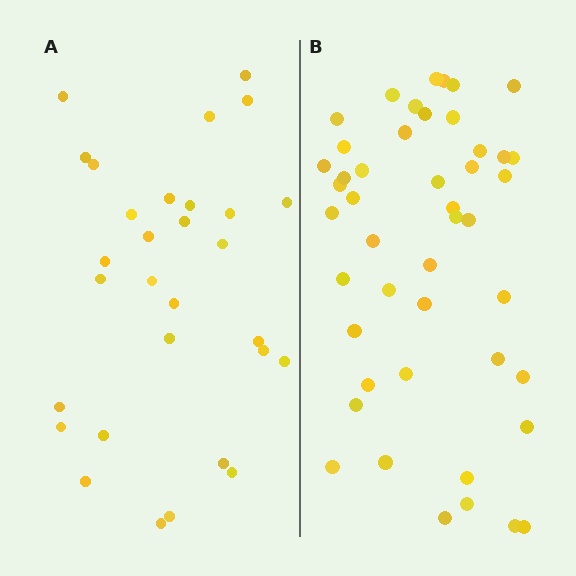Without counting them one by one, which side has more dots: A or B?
Region B (the right region) has more dots.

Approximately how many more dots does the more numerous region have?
Region B has approximately 15 more dots than region A.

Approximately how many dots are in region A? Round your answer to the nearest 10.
About 30 dots.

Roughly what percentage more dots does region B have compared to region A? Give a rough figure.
About 55% more.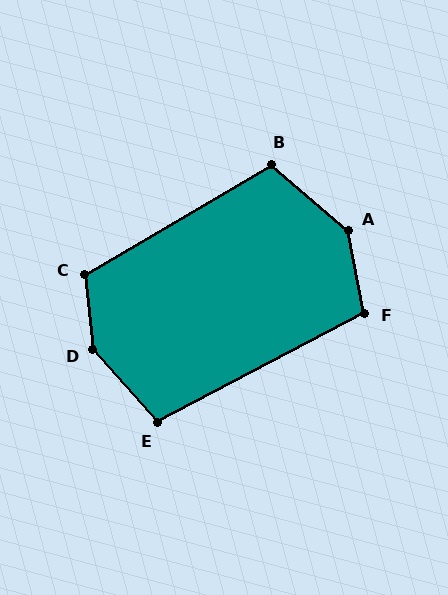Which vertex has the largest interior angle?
D, at approximately 144 degrees.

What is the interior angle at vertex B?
Approximately 109 degrees (obtuse).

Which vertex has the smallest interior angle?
E, at approximately 104 degrees.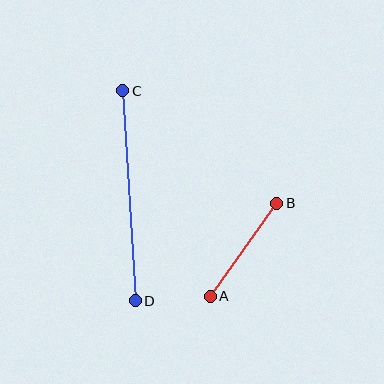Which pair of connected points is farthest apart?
Points C and D are farthest apart.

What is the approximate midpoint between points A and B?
The midpoint is at approximately (243, 250) pixels.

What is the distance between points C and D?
The distance is approximately 210 pixels.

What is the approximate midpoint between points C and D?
The midpoint is at approximately (129, 196) pixels.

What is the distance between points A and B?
The distance is approximately 115 pixels.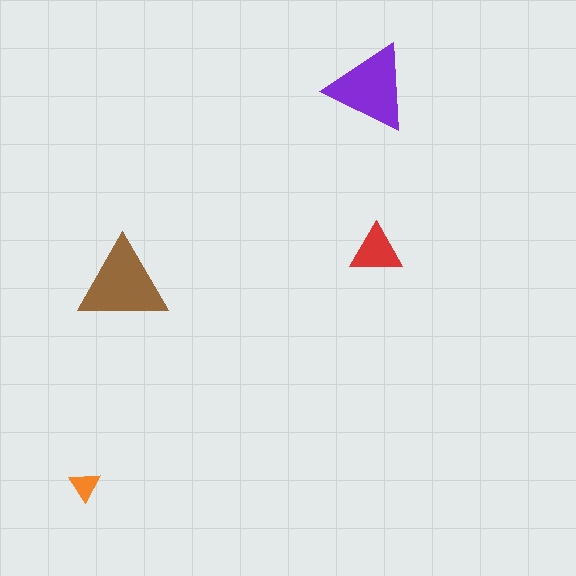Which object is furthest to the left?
The orange triangle is leftmost.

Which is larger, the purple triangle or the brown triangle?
The brown one.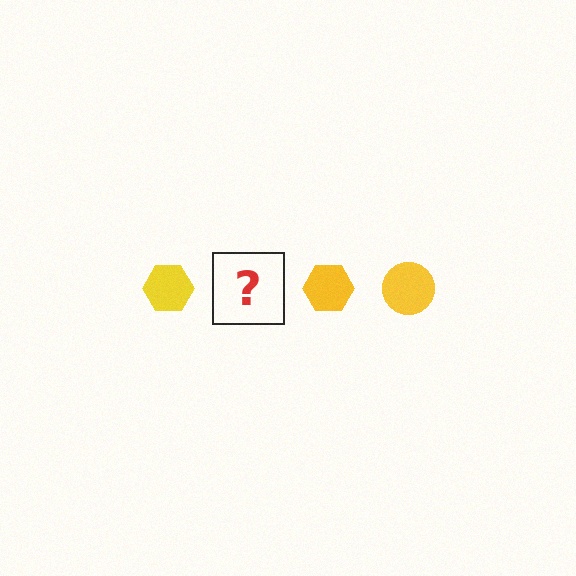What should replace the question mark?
The question mark should be replaced with a yellow circle.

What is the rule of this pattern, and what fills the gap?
The rule is that the pattern cycles through hexagon, circle shapes in yellow. The gap should be filled with a yellow circle.